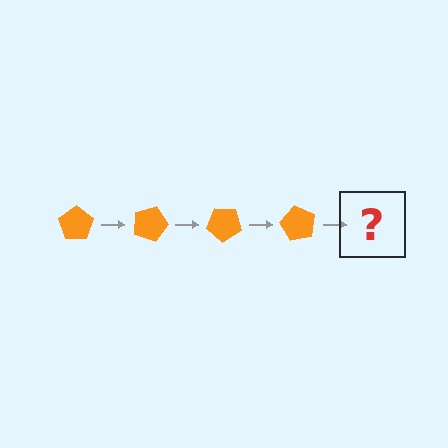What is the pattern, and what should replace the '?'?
The pattern is that the pentagon rotates 20 degrees each step. The '?' should be an orange pentagon rotated 80 degrees.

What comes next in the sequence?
The next element should be an orange pentagon rotated 80 degrees.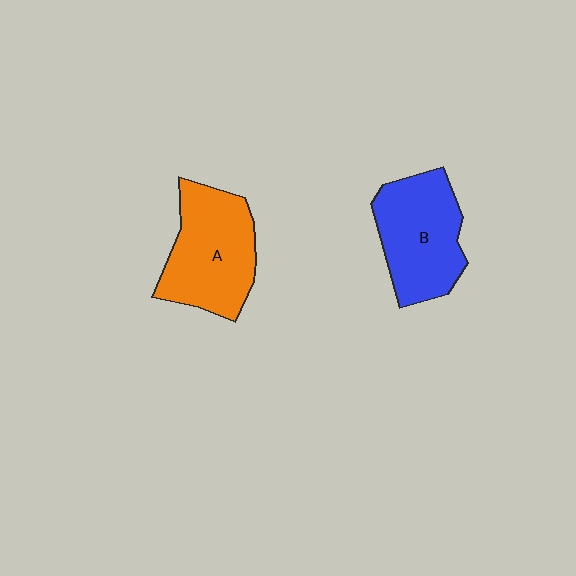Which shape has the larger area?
Shape A (orange).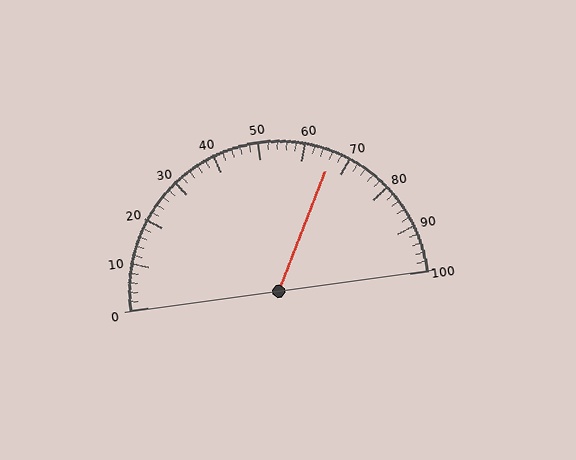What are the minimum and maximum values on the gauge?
The gauge ranges from 0 to 100.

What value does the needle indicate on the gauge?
The needle indicates approximately 66.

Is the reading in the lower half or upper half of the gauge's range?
The reading is in the upper half of the range (0 to 100).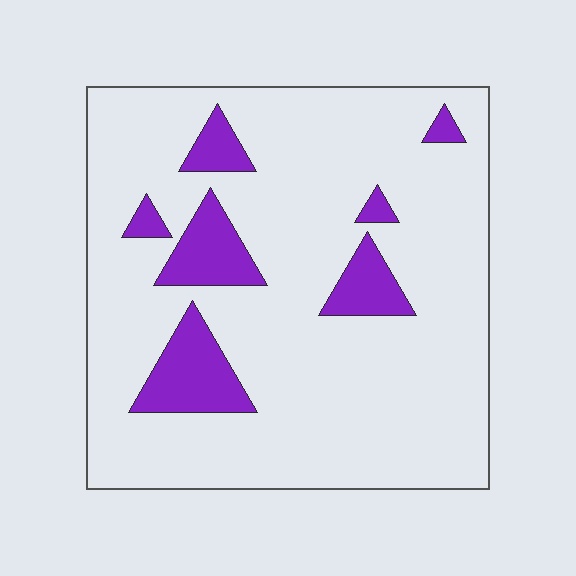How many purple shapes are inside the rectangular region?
7.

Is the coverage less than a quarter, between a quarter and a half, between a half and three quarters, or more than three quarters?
Less than a quarter.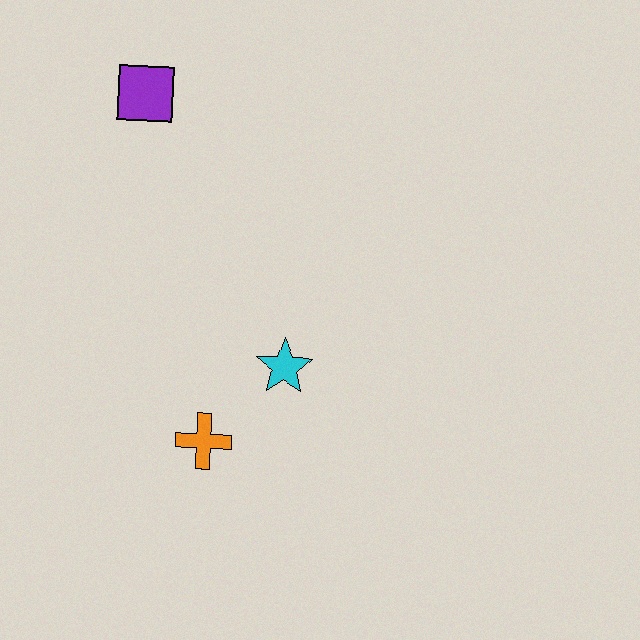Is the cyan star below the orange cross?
No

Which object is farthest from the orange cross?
The purple square is farthest from the orange cross.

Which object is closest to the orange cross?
The cyan star is closest to the orange cross.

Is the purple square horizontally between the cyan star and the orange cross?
No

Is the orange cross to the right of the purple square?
Yes